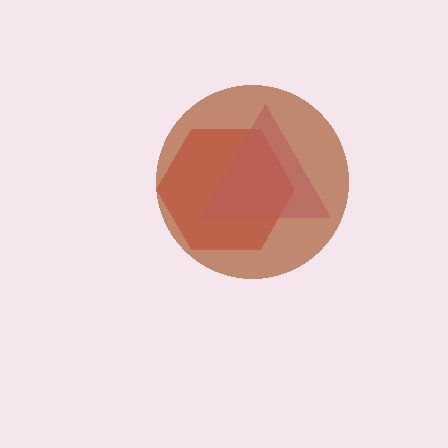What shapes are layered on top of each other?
The layered shapes are: a red hexagon, a pink triangle, a brown circle.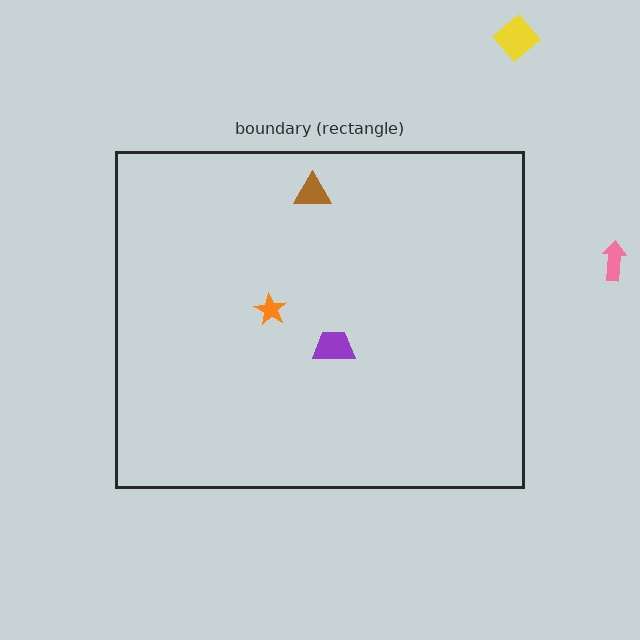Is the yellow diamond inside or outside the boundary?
Outside.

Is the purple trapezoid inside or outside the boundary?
Inside.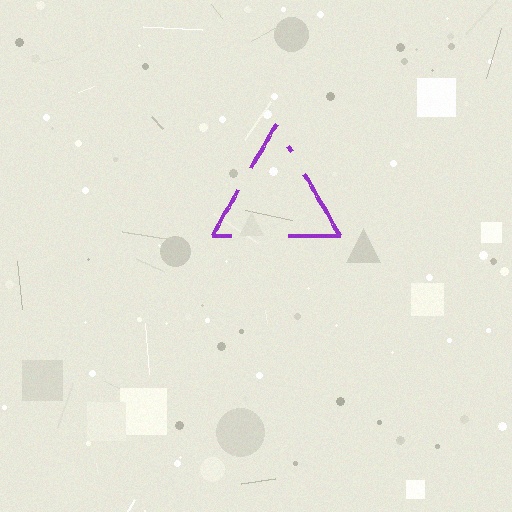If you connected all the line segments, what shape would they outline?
They would outline a triangle.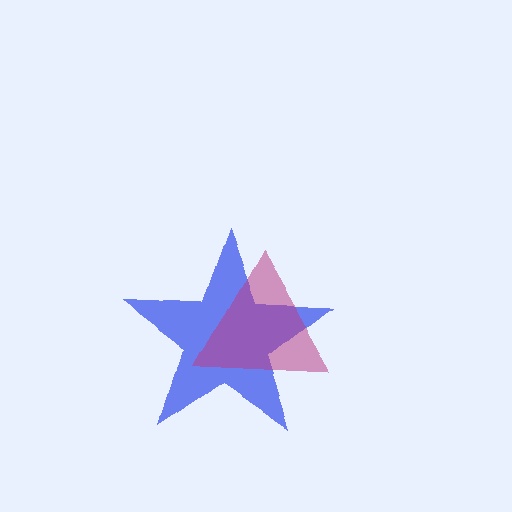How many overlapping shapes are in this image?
There are 2 overlapping shapes in the image.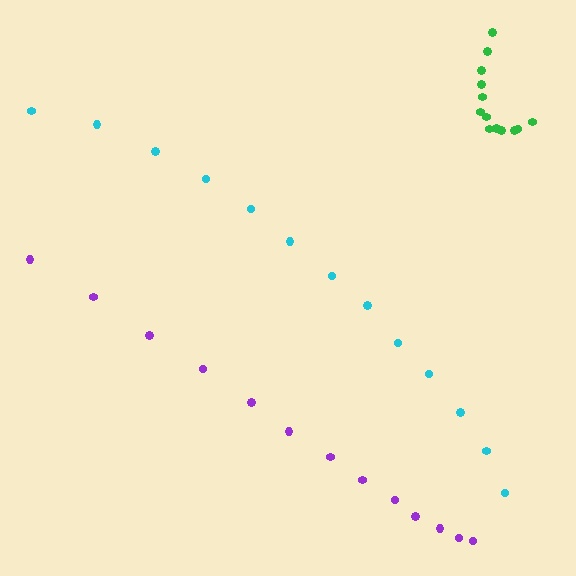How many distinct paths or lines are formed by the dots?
There are 3 distinct paths.